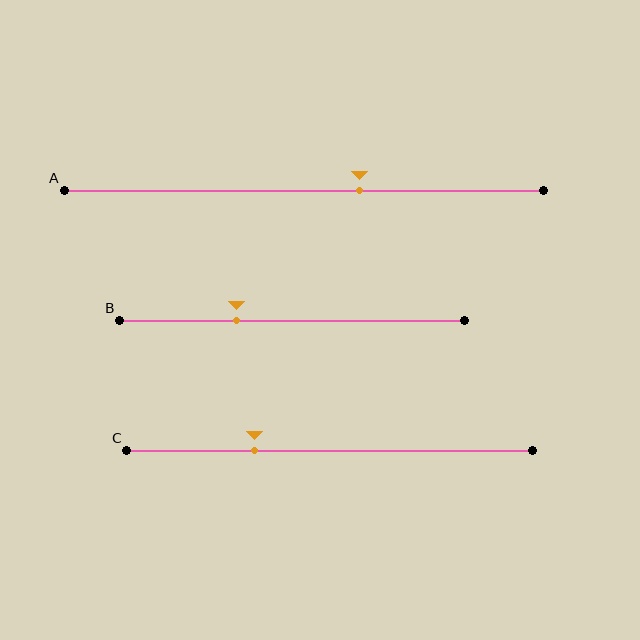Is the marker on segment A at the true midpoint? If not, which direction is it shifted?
No, the marker on segment A is shifted to the right by about 12% of the segment length.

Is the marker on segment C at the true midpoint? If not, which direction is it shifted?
No, the marker on segment C is shifted to the left by about 19% of the segment length.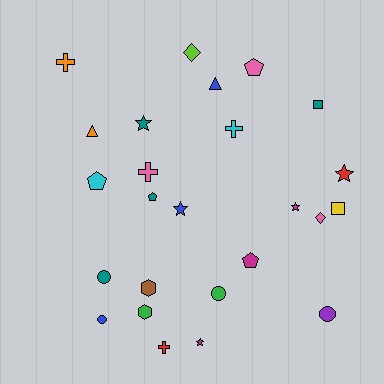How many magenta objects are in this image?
There are 3 magenta objects.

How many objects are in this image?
There are 25 objects.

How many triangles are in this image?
There are 2 triangles.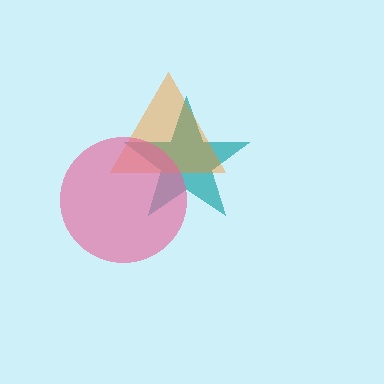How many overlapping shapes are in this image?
There are 3 overlapping shapes in the image.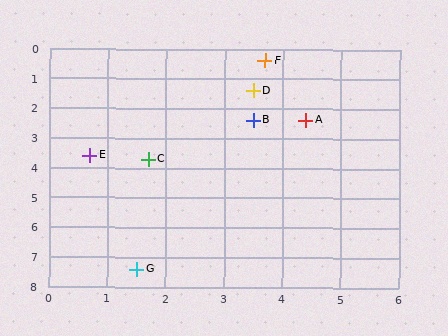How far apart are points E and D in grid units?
Points E and D are about 3.6 grid units apart.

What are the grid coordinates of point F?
Point F is at approximately (3.7, 0.4).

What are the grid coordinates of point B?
Point B is at approximately (3.5, 2.4).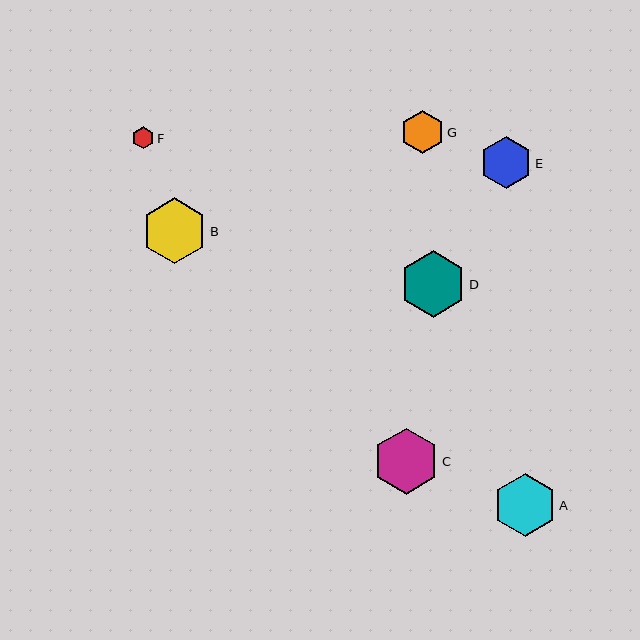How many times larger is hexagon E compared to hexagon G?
Hexagon E is approximately 1.2 times the size of hexagon G.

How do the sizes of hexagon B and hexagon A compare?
Hexagon B and hexagon A are approximately the same size.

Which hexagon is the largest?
Hexagon D is the largest with a size of approximately 66 pixels.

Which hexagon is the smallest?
Hexagon F is the smallest with a size of approximately 22 pixels.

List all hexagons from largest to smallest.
From largest to smallest: D, C, B, A, E, G, F.